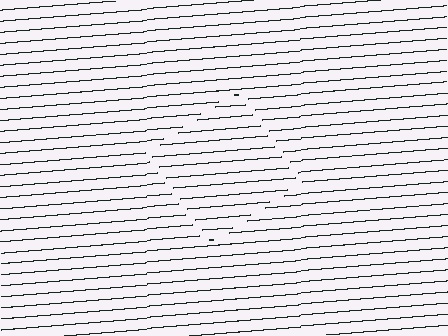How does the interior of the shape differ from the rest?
The interior of the shape contains the same grating, shifted by half a period — the contour is defined by the phase discontinuity where line-ends from the inner and outer gratings abut.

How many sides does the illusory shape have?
4 sides — the line-ends trace a square.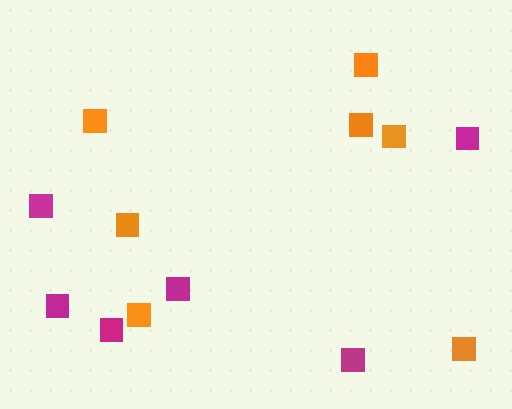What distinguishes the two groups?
There are 2 groups: one group of magenta squares (6) and one group of orange squares (7).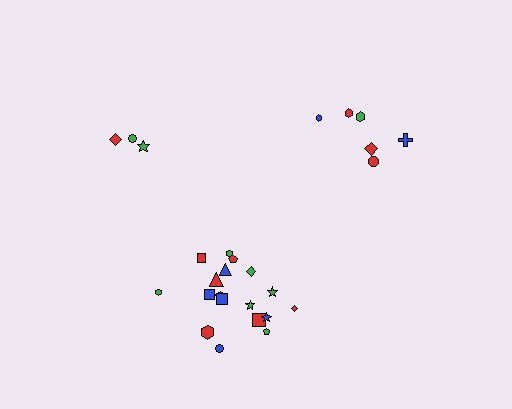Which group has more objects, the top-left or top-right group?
The top-right group.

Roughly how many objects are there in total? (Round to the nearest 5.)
Roughly 25 objects in total.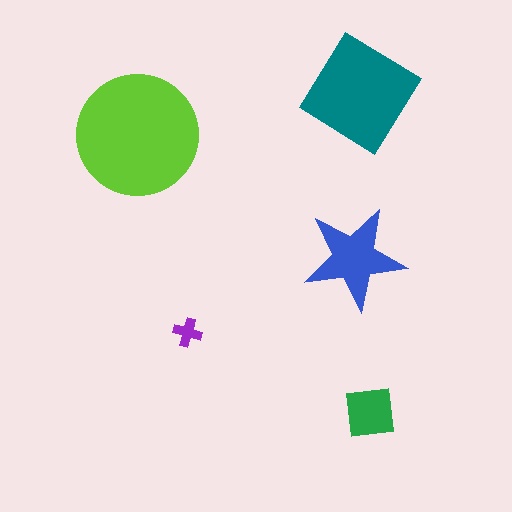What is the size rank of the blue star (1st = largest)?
3rd.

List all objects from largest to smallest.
The lime circle, the teal diamond, the blue star, the green square, the purple cross.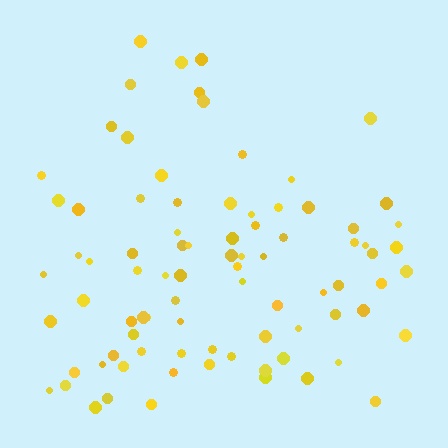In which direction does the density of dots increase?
From top to bottom, with the bottom side densest.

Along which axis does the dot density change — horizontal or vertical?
Vertical.